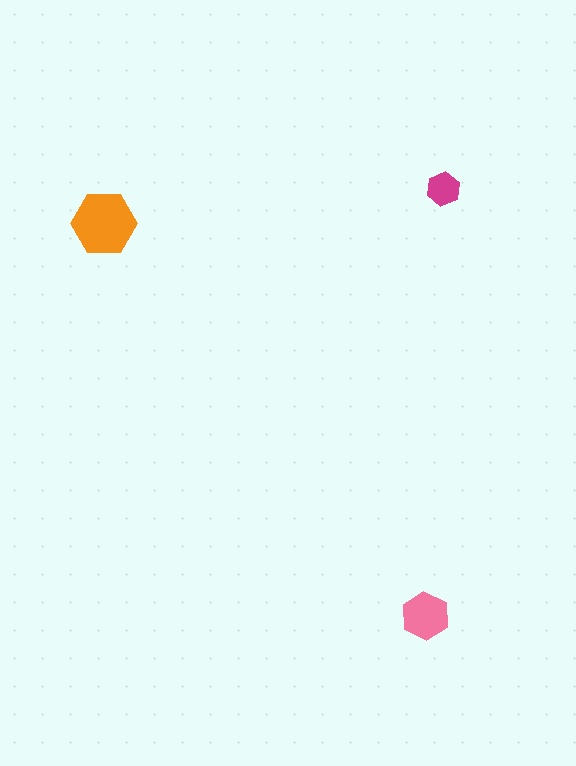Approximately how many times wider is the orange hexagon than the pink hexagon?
About 1.5 times wider.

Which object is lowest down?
The pink hexagon is bottommost.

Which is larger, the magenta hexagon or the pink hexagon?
The pink one.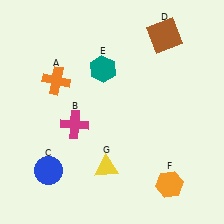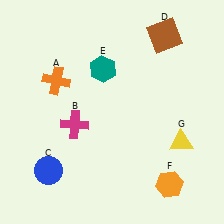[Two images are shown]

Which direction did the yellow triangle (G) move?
The yellow triangle (G) moved right.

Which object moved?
The yellow triangle (G) moved right.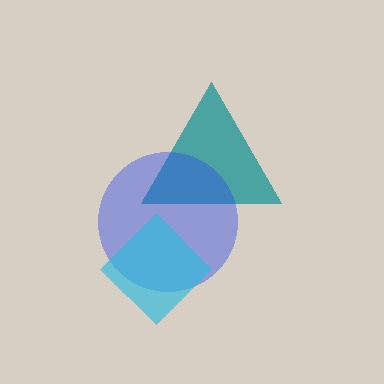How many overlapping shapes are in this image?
There are 3 overlapping shapes in the image.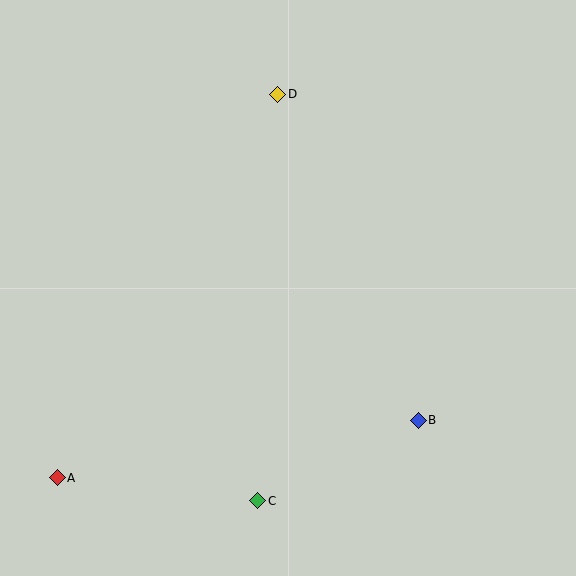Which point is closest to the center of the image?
Point B at (418, 420) is closest to the center.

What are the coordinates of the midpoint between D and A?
The midpoint between D and A is at (168, 286).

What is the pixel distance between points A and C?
The distance between A and C is 202 pixels.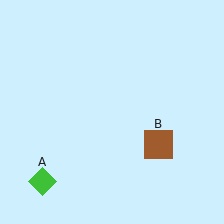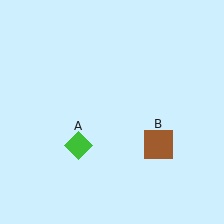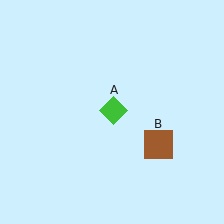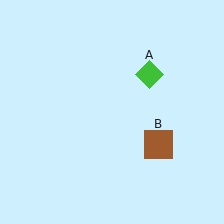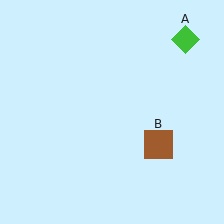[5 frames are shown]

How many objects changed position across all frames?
1 object changed position: green diamond (object A).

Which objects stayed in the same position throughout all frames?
Brown square (object B) remained stationary.